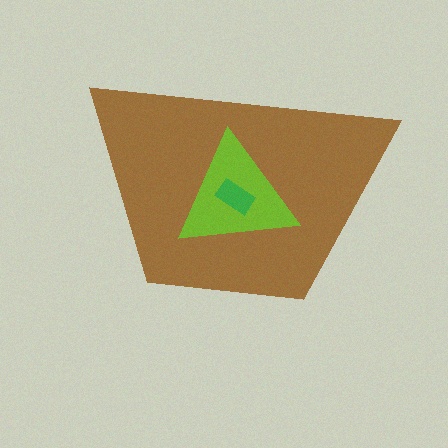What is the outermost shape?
The brown trapezoid.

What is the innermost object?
The green rectangle.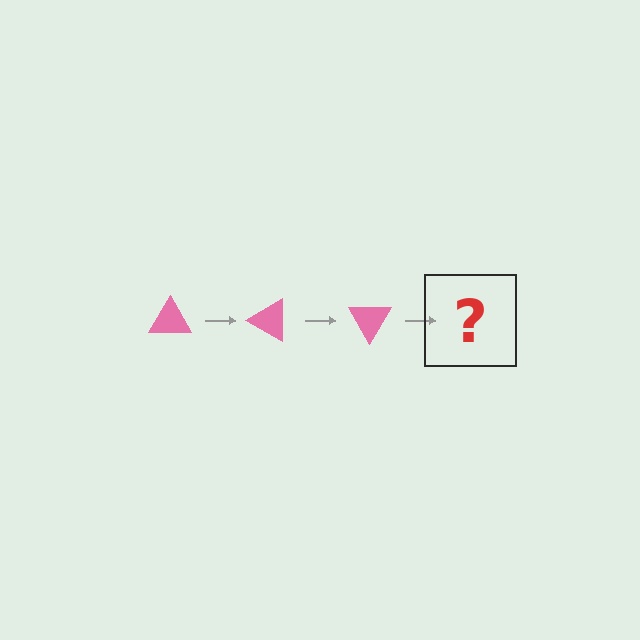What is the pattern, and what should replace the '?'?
The pattern is that the triangle rotates 30 degrees each step. The '?' should be a pink triangle rotated 90 degrees.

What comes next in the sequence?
The next element should be a pink triangle rotated 90 degrees.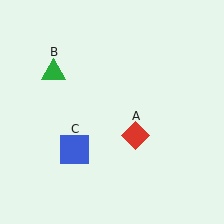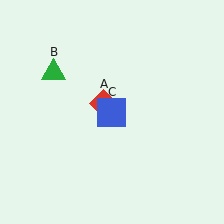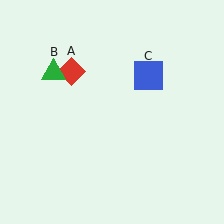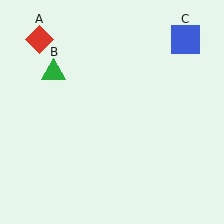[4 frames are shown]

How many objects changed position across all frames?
2 objects changed position: red diamond (object A), blue square (object C).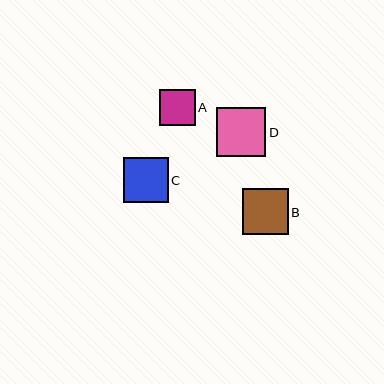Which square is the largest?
Square D is the largest with a size of approximately 49 pixels.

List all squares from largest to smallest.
From largest to smallest: D, B, C, A.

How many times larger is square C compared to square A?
Square C is approximately 1.3 times the size of square A.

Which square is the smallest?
Square A is the smallest with a size of approximately 36 pixels.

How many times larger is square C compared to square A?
Square C is approximately 1.3 times the size of square A.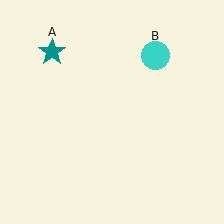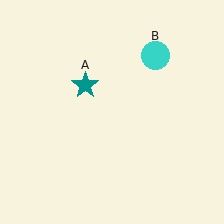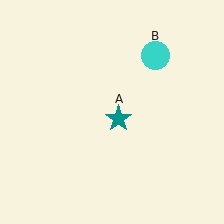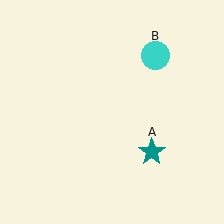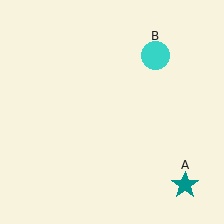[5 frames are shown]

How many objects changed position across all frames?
1 object changed position: teal star (object A).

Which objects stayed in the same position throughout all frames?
Cyan circle (object B) remained stationary.